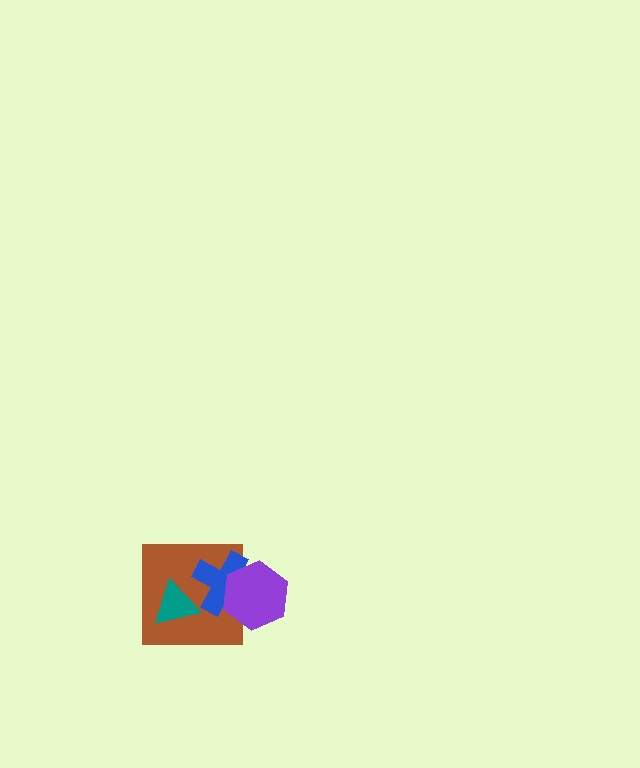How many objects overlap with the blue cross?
3 objects overlap with the blue cross.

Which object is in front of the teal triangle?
The blue cross is in front of the teal triangle.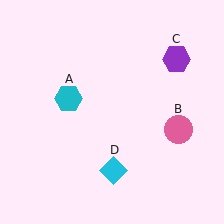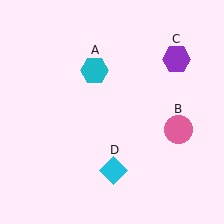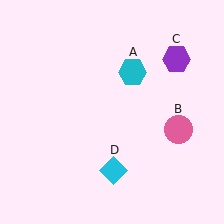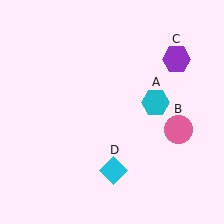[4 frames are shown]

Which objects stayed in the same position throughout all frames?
Pink circle (object B) and purple hexagon (object C) and cyan diamond (object D) remained stationary.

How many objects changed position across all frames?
1 object changed position: cyan hexagon (object A).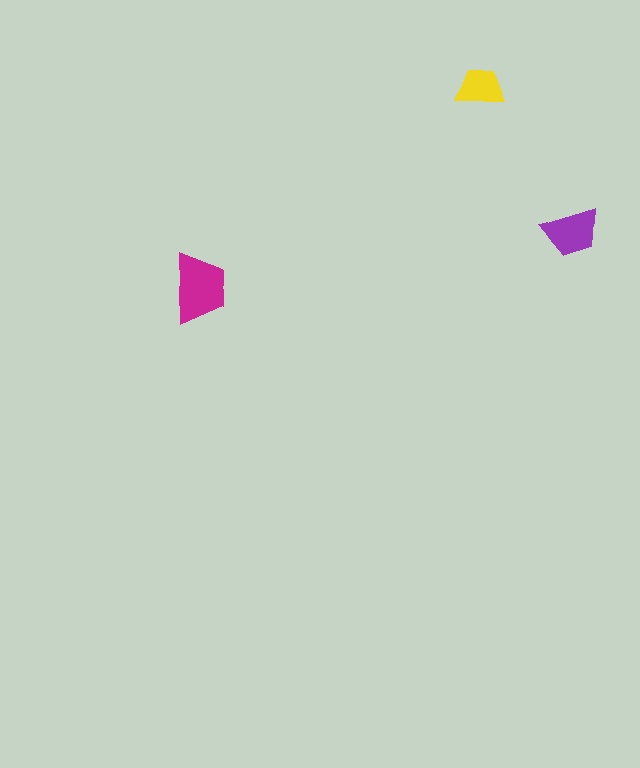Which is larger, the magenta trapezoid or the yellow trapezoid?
The magenta one.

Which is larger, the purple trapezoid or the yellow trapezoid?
The purple one.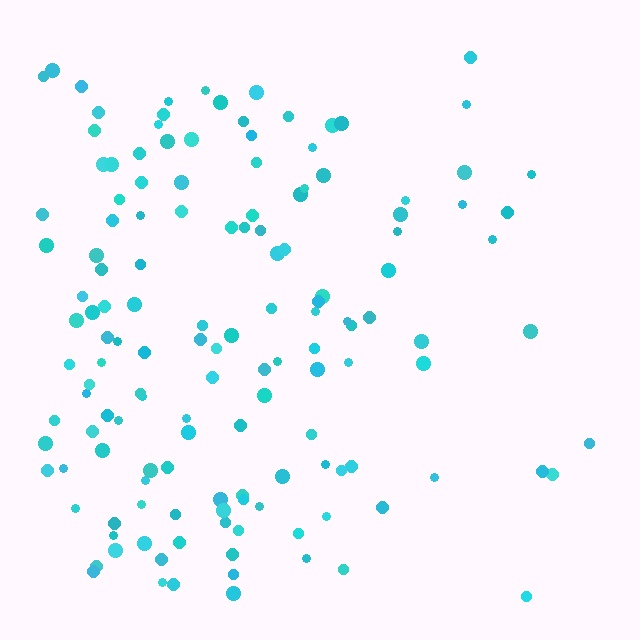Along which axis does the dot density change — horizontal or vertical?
Horizontal.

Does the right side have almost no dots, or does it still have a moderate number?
Still a moderate number, just noticeably fewer than the left.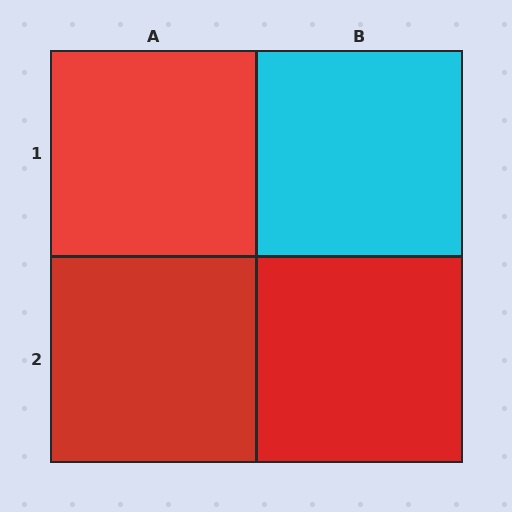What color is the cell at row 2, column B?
Red.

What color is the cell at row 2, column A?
Red.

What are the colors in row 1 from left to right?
Red, cyan.